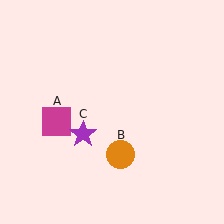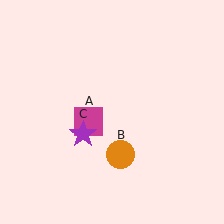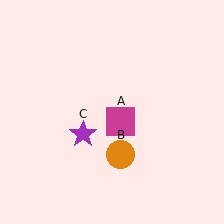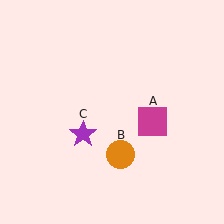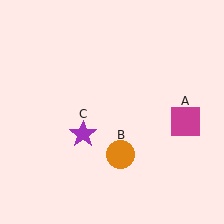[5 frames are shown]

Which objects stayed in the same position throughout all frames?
Orange circle (object B) and purple star (object C) remained stationary.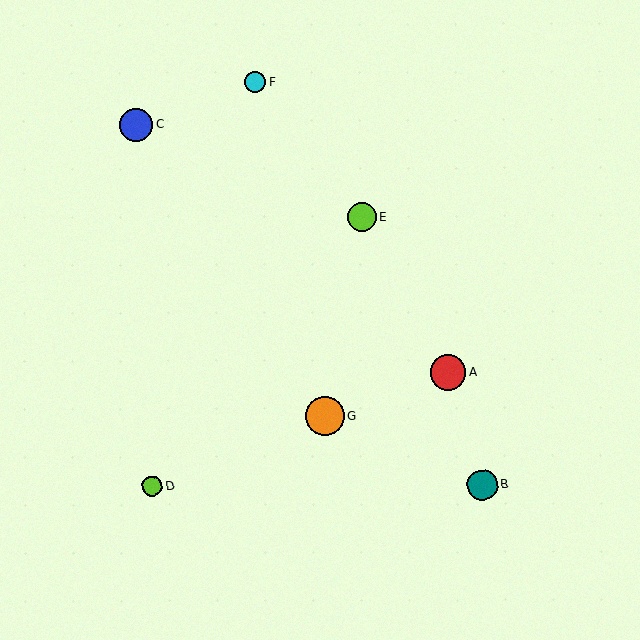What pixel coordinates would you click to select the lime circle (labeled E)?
Click at (361, 217) to select the lime circle E.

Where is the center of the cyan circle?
The center of the cyan circle is at (256, 82).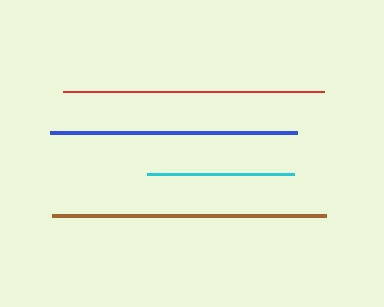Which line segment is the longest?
The brown line is the longest at approximately 273 pixels.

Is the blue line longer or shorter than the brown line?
The brown line is longer than the blue line.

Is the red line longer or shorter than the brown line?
The brown line is longer than the red line.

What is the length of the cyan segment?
The cyan segment is approximately 147 pixels long.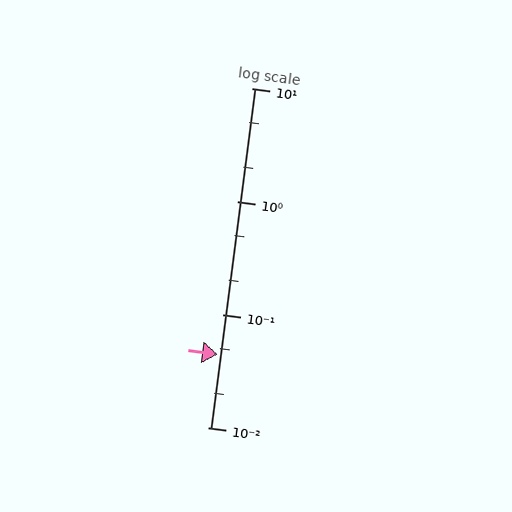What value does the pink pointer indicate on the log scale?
The pointer indicates approximately 0.044.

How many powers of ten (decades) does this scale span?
The scale spans 3 decades, from 0.01 to 10.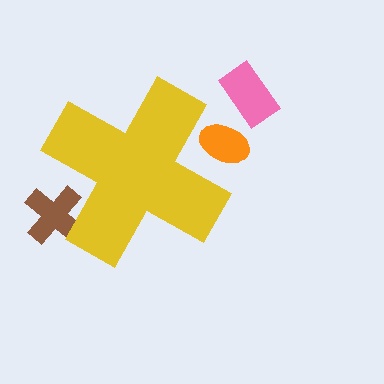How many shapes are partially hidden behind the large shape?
2 shapes are partially hidden.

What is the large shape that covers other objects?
A yellow cross.